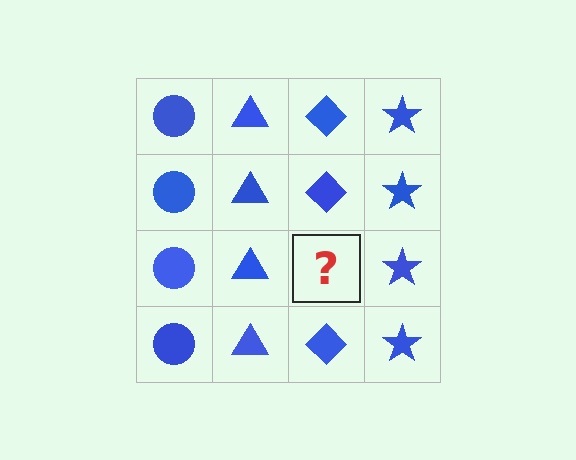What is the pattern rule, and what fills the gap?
The rule is that each column has a consistent shape. The gap should be filled with a blue diamond.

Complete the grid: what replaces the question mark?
The question mark should be replaced with a blue diamond.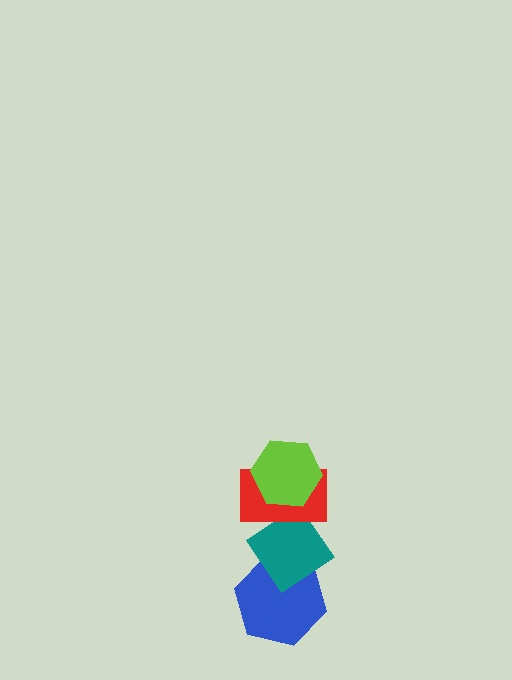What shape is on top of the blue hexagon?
The teal diamond is on top of the blue hexagon.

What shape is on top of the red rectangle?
The lime hexagon is on top of the red rectangle.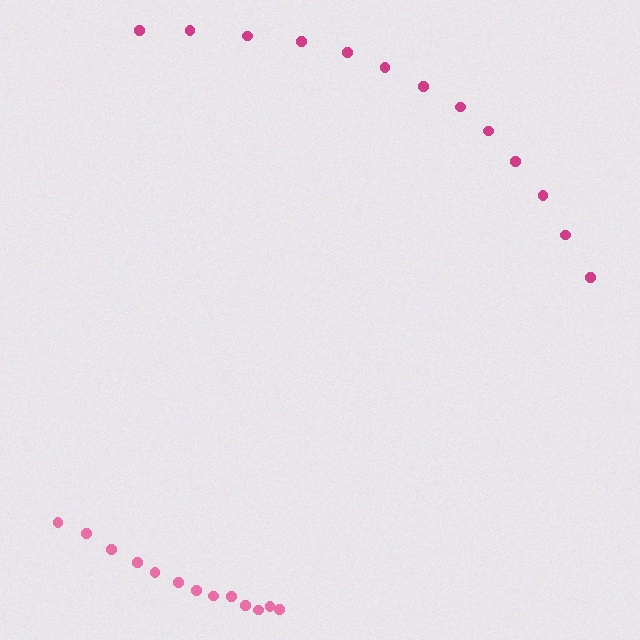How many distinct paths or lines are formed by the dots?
There are 2 distinct paths.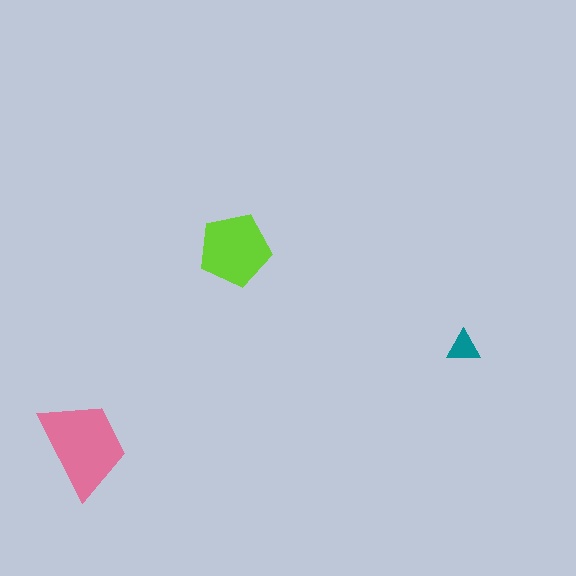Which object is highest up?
The lime pentagon is topmost.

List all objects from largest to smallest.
The pink trapezoid, the lime pentagon, the teal triangle.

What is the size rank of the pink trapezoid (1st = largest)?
1st.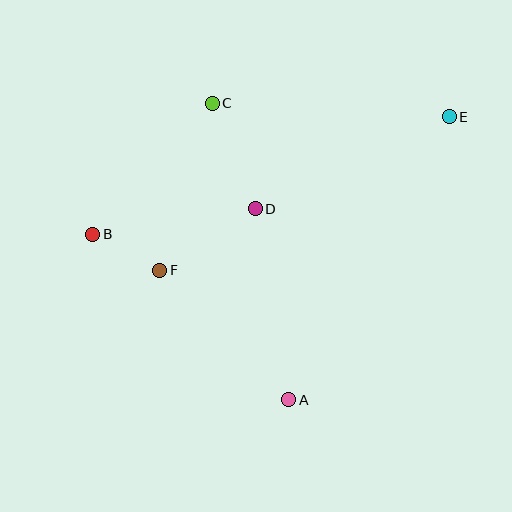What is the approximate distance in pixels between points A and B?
The distance between A and B is approximately 256 pixels.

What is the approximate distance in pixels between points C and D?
The distance between C and D is approximately 114 pixels.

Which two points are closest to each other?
Points B and F are closest to each other.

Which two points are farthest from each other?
Points B and E are farthest from each other.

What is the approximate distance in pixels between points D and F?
The distance between D and F is approximately 114 pixels.